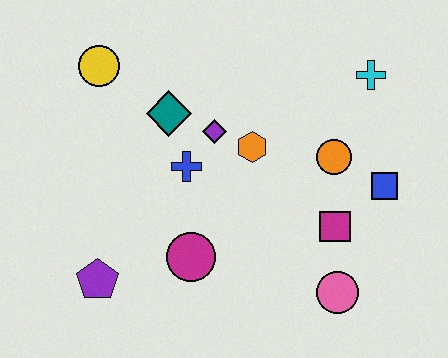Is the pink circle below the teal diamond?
Yes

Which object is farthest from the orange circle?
The purple pentagon is farthest from the orange circle.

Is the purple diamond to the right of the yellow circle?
Yes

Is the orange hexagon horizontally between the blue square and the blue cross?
Yes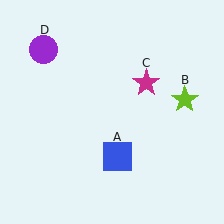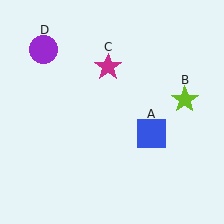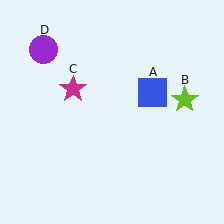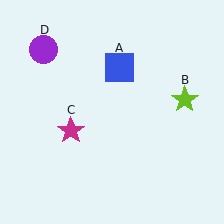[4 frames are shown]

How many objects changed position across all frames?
2 objects changed position: blue square (object A), magenta star (object C).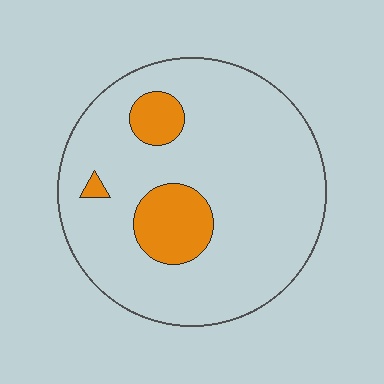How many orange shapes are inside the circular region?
3.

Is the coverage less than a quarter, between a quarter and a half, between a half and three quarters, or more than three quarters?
Less than a quarter.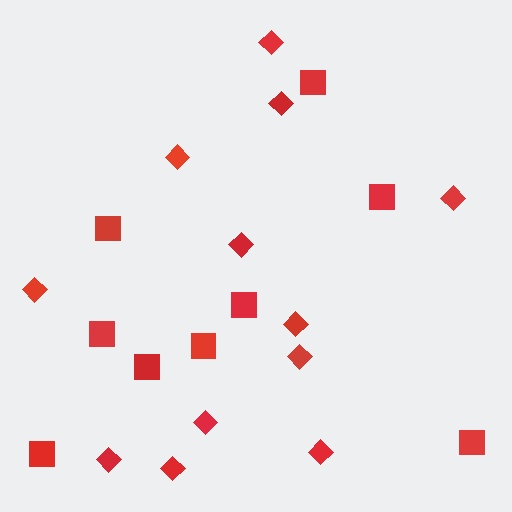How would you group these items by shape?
There are 2 groups: one group of diamonds (12) and one group of squares (9).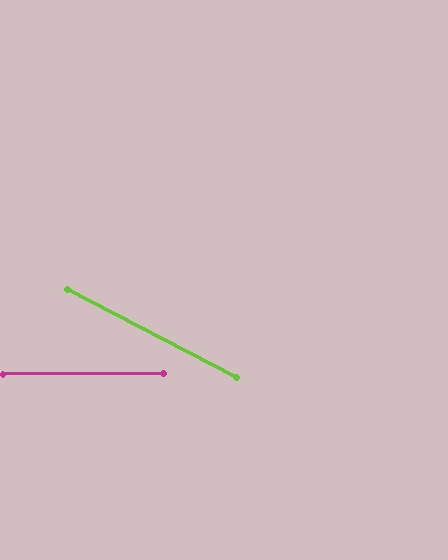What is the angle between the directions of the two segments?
Approximately 28 degrees.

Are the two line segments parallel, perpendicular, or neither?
Neither parallel nor perpendicular — they differ by about 28°.